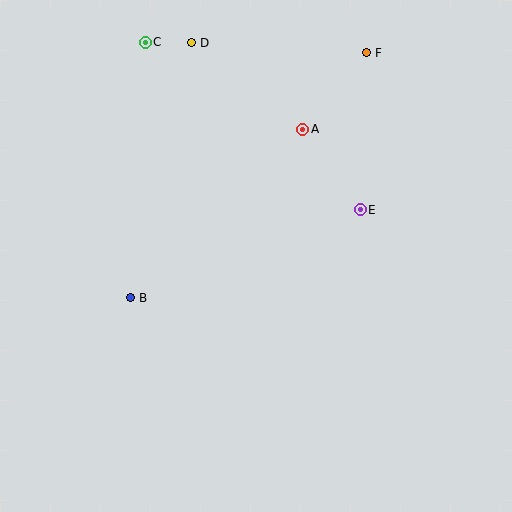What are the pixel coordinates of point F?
Point F is at (367, 53).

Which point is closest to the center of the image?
Point E at (360, 210) is closest to the center.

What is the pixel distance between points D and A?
The distance between D and A is 141 pixels.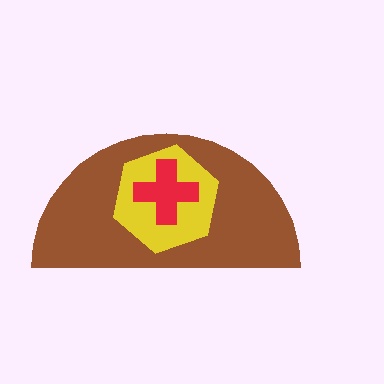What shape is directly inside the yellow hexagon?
The red cross.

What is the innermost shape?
The red cross.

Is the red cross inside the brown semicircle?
Yes.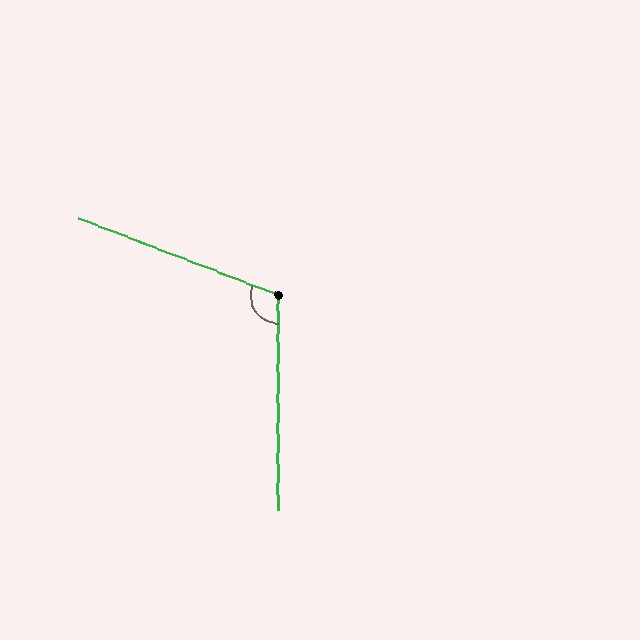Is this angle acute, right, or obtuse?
It is obtuse.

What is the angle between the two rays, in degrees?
Approximately 111 degrees.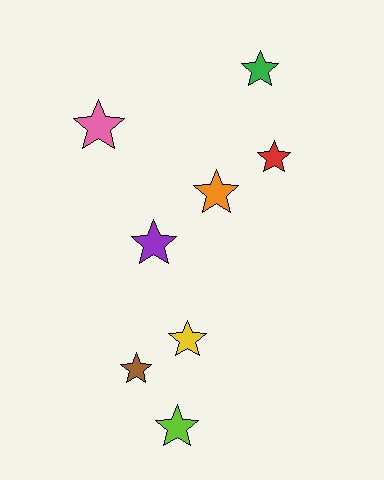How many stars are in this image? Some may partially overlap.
There are 8 stars.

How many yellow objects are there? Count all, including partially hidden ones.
There is 1 yellow object.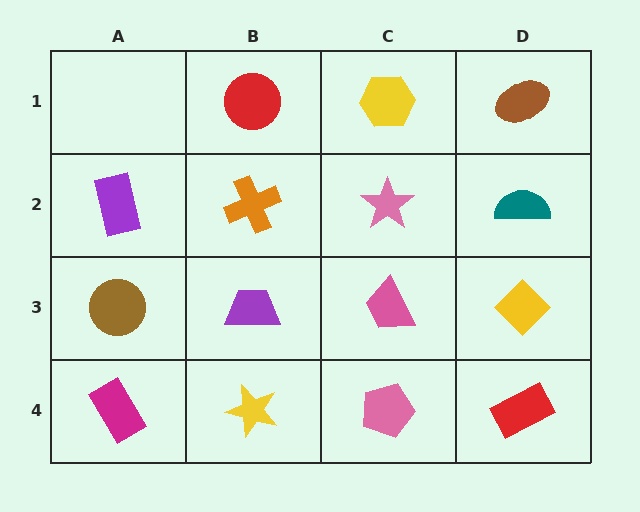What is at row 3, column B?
A purple trapezoid.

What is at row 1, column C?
A yellow hexagon.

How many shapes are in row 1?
3 shapes.